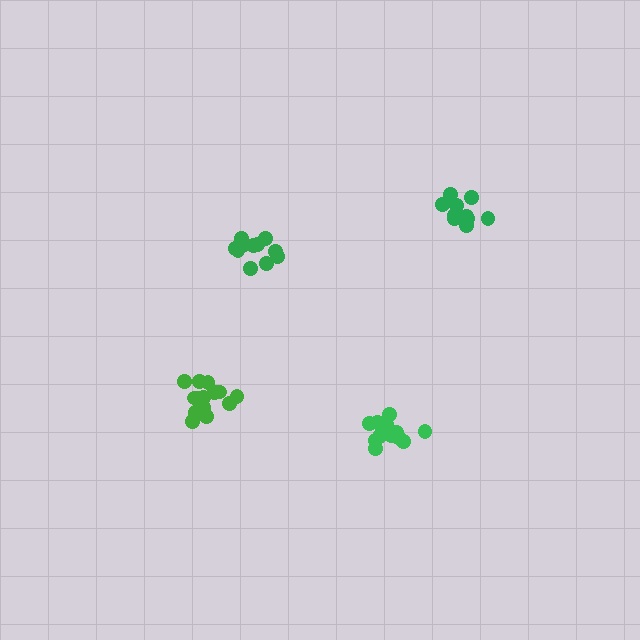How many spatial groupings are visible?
There are 4 spatial groupings.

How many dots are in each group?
Group 1: 15 dots, Group 2: 11 dots, Group 3: 11 dots, Group 4: 15 dots (52 total).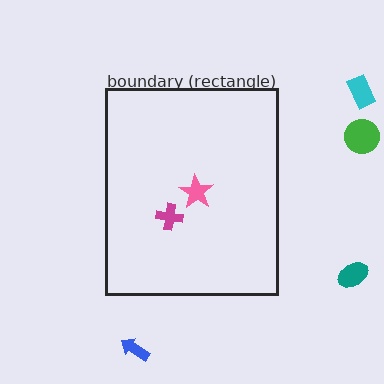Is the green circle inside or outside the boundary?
Outside.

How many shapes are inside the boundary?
2 inside, 4 outside.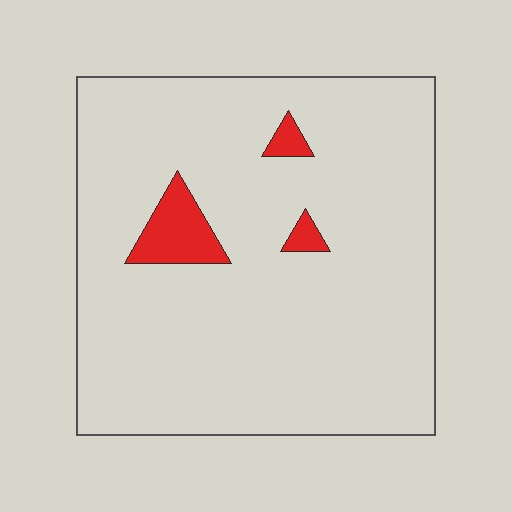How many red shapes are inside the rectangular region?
3.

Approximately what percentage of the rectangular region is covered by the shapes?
Approximately 5%.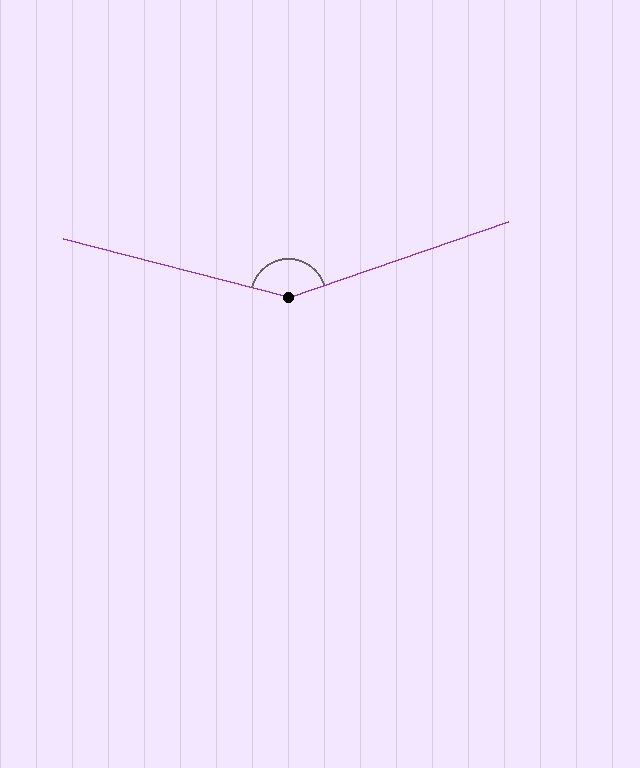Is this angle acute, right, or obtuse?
It is obtuse.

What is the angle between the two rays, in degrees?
Approximately 147 degrees.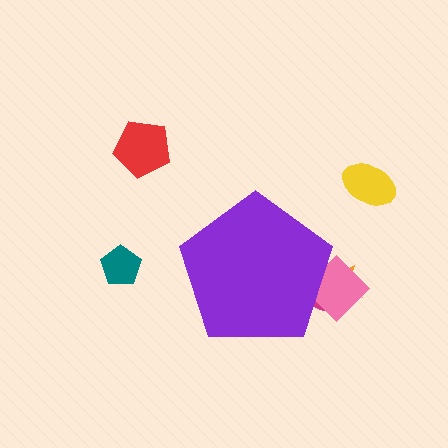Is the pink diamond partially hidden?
Yes, the pink diamond is partially hidden behind the purple pentagon.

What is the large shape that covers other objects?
A purple pentagon.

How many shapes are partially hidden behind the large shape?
3 shapes are partially hidden.